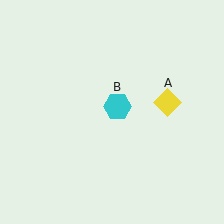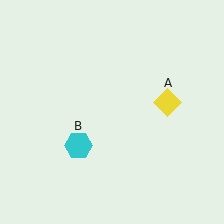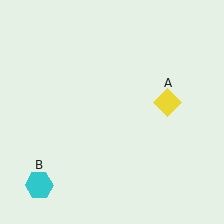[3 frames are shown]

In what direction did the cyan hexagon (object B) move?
The cyan hexagon (object B) moved down and to the left.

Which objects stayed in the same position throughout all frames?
Yellow diamond (object A) remained stationary.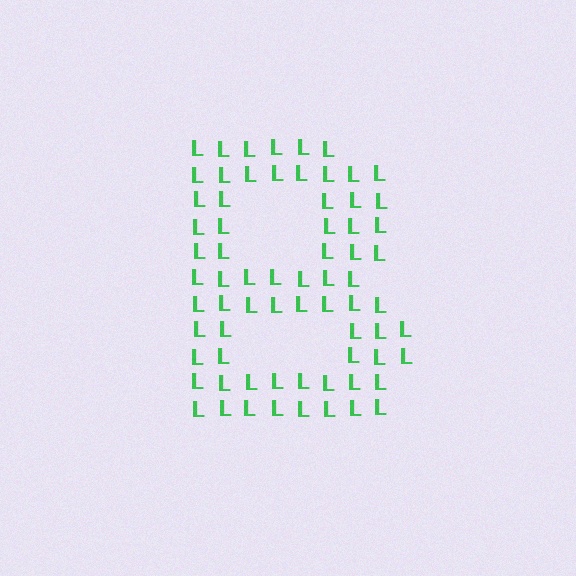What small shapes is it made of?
It is made of small letter L's.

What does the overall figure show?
The overall figure shows the letter B.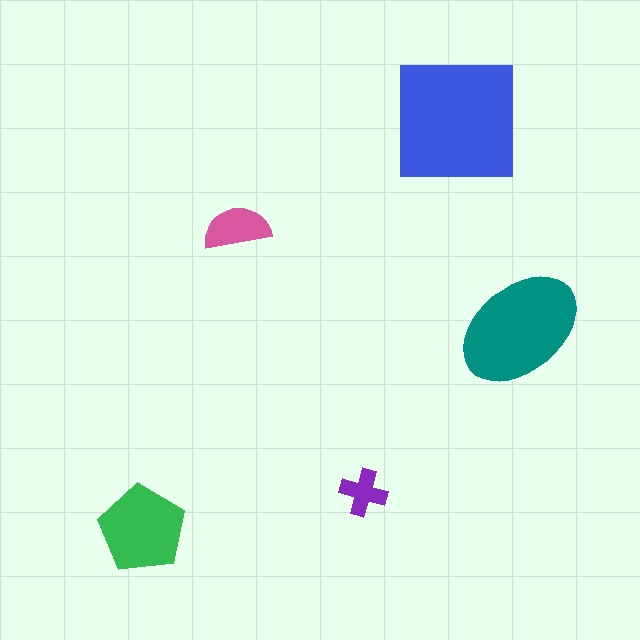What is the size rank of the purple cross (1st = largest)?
5th.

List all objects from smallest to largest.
The purple cross, the pink semicircle, the green pentagon, the teal ellipse, the blue square.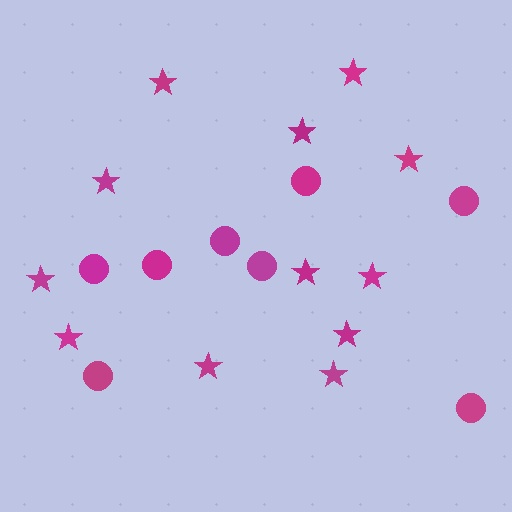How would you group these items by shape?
There are 2 groups: one group of stars (12) and one group of circles (8).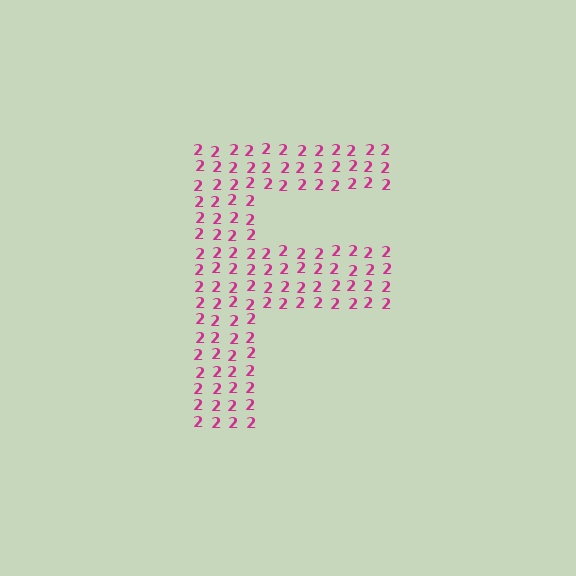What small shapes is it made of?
It is made of small digit 2's.